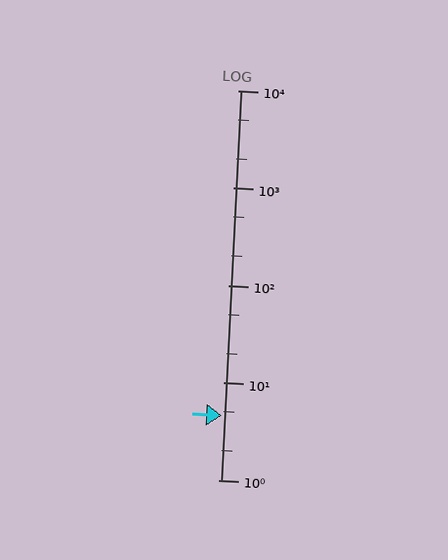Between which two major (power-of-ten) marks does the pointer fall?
The pointer is between 1 and 10.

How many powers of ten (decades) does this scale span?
The scale spans 4 decades, from 1 to 10000.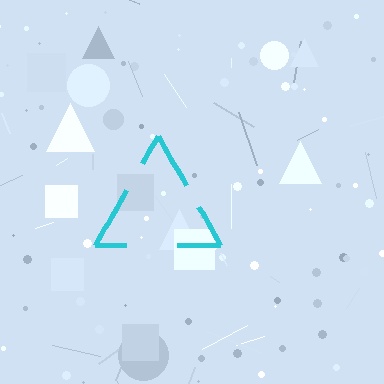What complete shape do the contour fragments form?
The contour fragments form a triangle.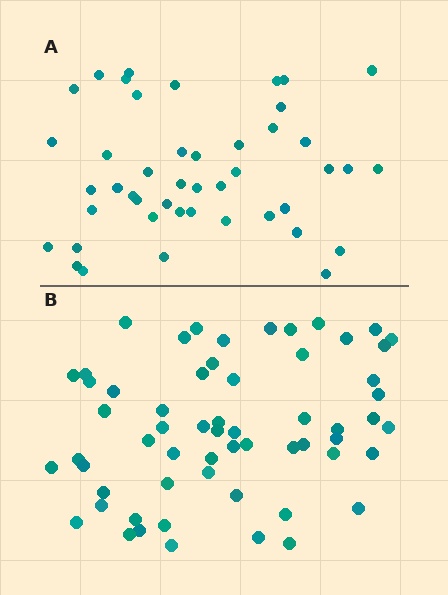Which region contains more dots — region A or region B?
Region B (the bottom region) has more dots.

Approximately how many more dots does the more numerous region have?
Region B has approximately 15 more dots than region A.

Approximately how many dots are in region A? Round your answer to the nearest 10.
About 40 dots. (The exact count is 45, which rounds to 40.)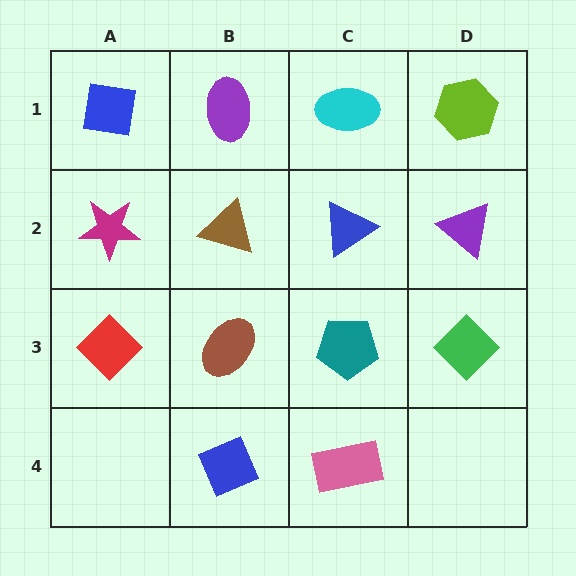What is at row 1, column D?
A lime hexagon.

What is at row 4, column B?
A blue diamond.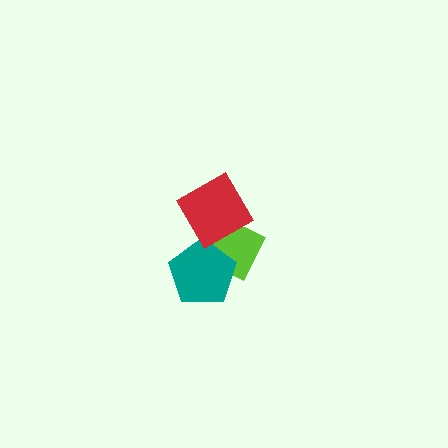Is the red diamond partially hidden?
No, no other shape covers it.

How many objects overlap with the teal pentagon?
2 objects overlap with the teal pentagon.